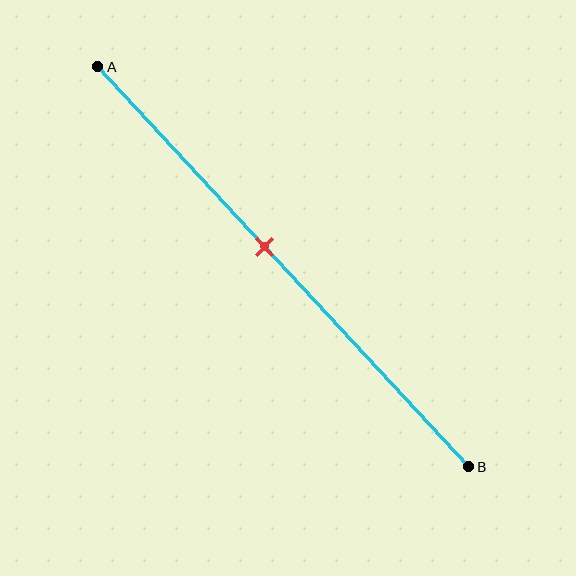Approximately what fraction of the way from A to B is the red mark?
The red mark is approximately 45% of the way from A to B.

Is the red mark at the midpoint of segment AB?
No, the mark is at about 45% from A, not at the 50% midpoint.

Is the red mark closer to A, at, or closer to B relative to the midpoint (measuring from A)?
The red mark is closer to point A than the midpoint of segment AB.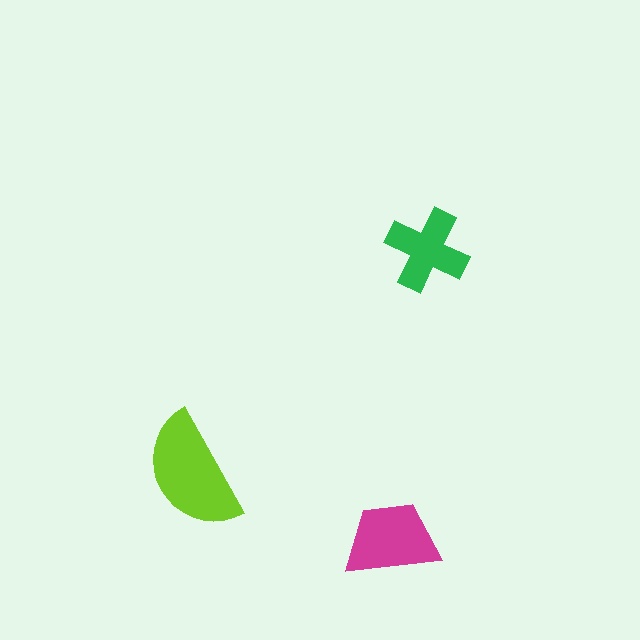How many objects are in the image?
There are 3 objects in the image.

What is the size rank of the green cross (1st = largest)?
3rd.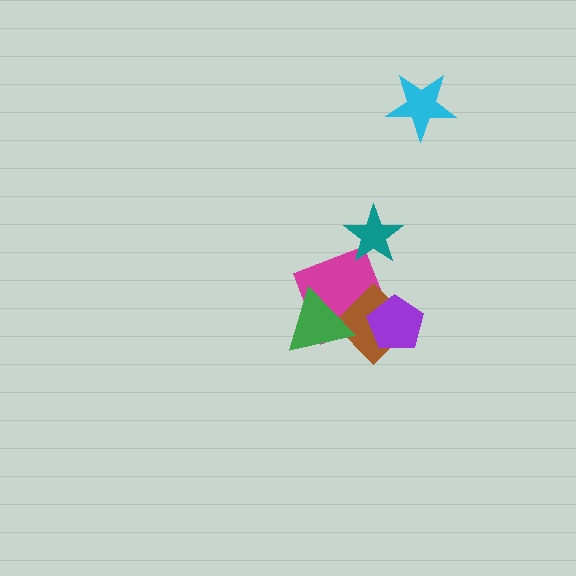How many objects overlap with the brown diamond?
3 objects overlap with the brown diamond.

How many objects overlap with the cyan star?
0 objects overlap with the cyan star.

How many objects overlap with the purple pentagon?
2 objects overlap with the purple pentagon.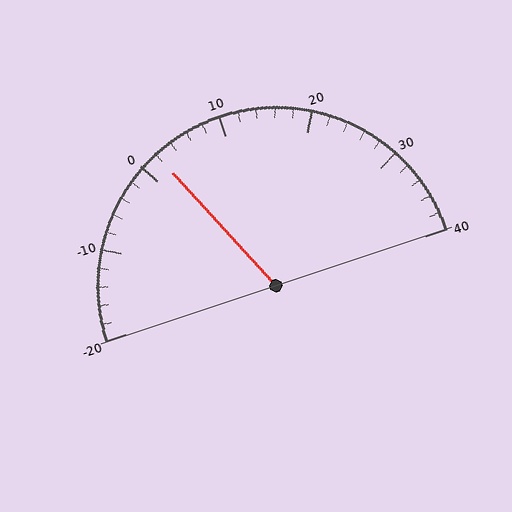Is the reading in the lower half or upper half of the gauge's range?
The reading is in the lower half of the range (-20 to 40).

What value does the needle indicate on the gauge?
The needle indicates approximately 2.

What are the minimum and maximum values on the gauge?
The gauge ranges from -20 to 40.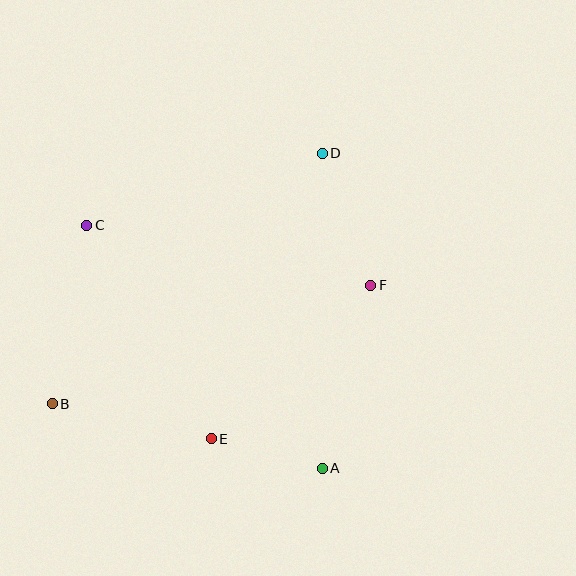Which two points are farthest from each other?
Points B and D are farthest from each other.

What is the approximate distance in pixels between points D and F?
The distance between D and F is approximately 140 pixels.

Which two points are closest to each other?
Points A and E are closest to each other.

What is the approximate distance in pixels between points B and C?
The distance between B and C is approximately 182 pixels.